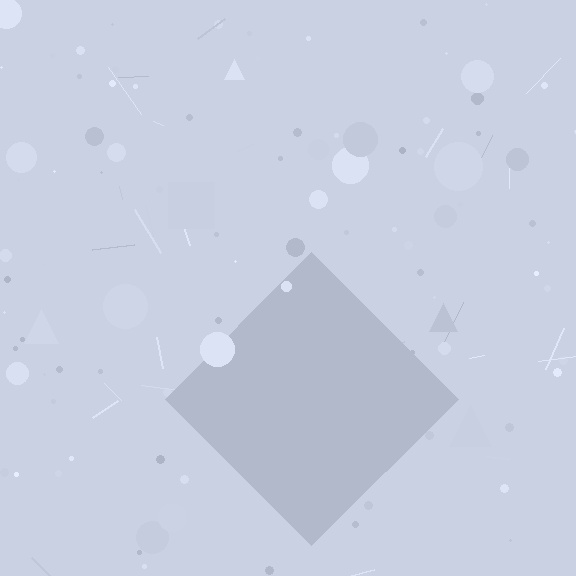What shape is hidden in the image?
A diamond is hidden in the image.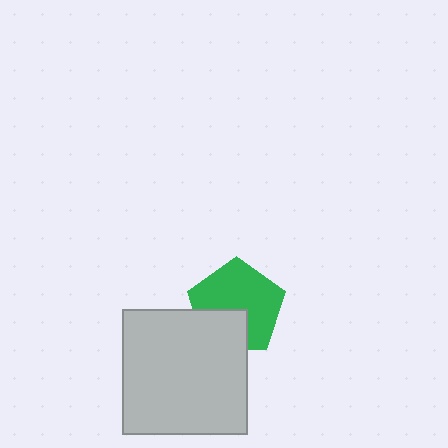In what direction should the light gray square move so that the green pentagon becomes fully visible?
The light gray square should move down. That is the shortest direction to clear the overlap and leave the green pentagon fully visible.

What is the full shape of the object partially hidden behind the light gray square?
The partially hidden object is a green pentagon.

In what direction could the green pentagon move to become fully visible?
The green pentagon could move up. That would shift it out from behind the light gray square entirely.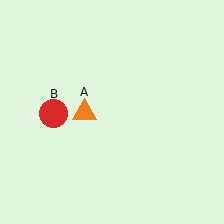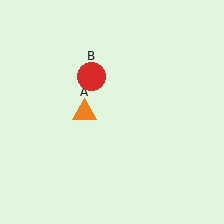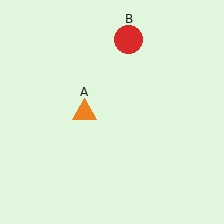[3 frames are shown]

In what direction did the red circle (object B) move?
The red circle (object B) moved up and to the right.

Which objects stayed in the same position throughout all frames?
Orange triangle (object A) remained stationary.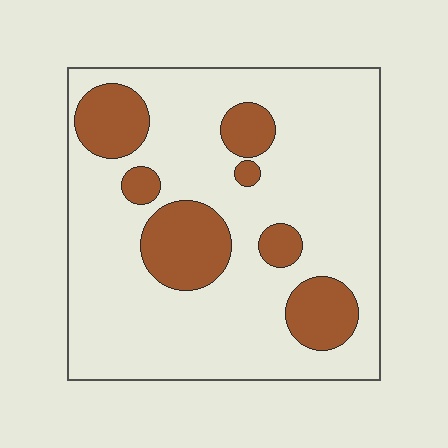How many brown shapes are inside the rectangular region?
7.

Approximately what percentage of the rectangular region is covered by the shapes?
Approximately 20%.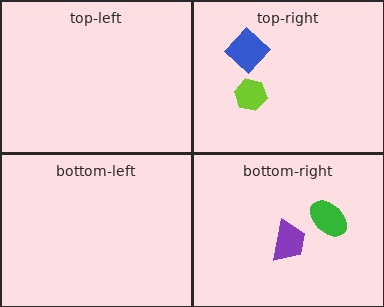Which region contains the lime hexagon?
The top-right region.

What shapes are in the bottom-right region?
The purple trapezoid, the green ellipse.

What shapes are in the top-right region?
The lime hexagon, the blue diamond.